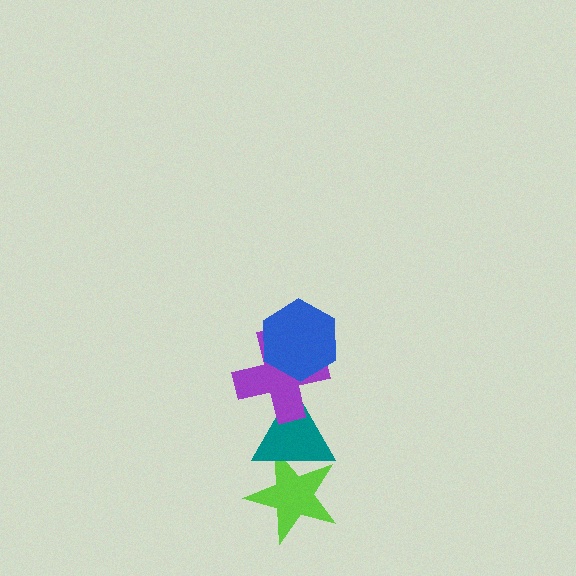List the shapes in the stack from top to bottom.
From top to bottom: the blue hexagon, the purple cross, the teal triangle, the lime star.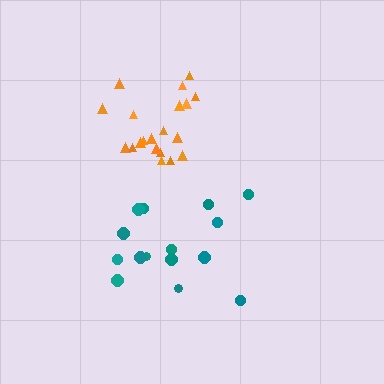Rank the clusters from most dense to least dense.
orange, teal.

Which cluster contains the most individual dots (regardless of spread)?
Orange (20).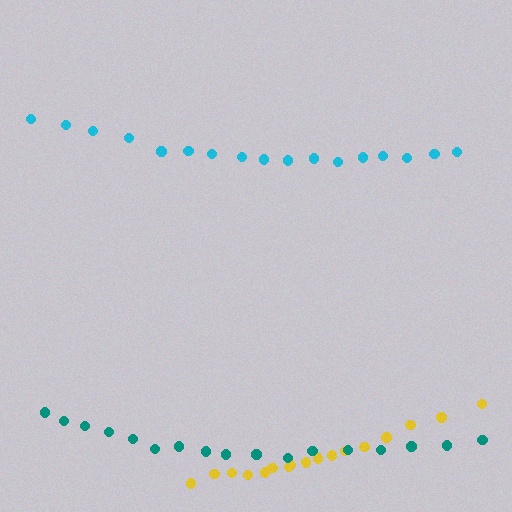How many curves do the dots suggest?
There are 3 distinct paths.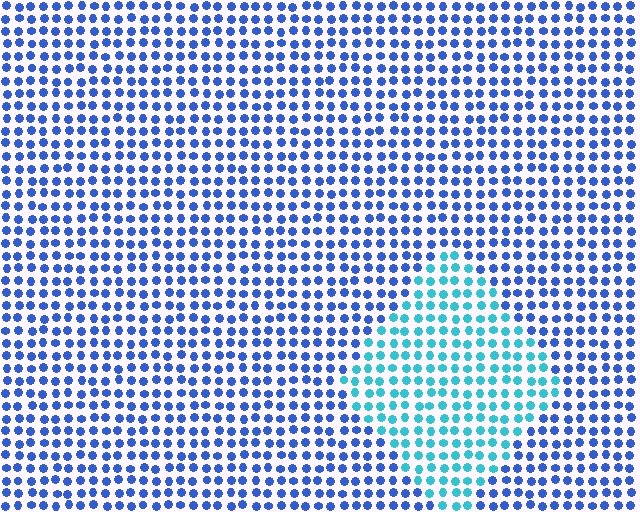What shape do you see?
I see a diamond.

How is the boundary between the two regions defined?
The boundary is defined purely by a slight shift in hue (about 39 degrees). Spacing, size, and orientation are identical on both sides.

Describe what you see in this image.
The image is filled with small blue elements in a uniform arrangement. A diamond-shaped region is visible where the elements are tinted to a slightly different hue, forming a subtle color boundary.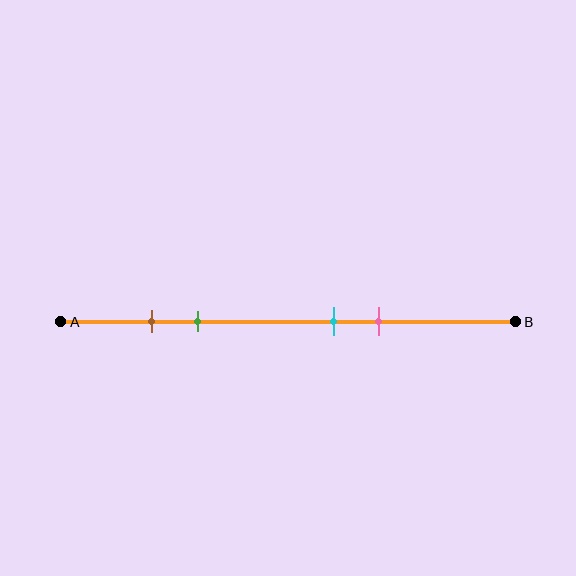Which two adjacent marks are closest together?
The brown and green marks are the closest adjacent pair.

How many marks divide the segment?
There are 4 marks dividing the segment.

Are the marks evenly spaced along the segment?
No, the marks are not evenly spaced.